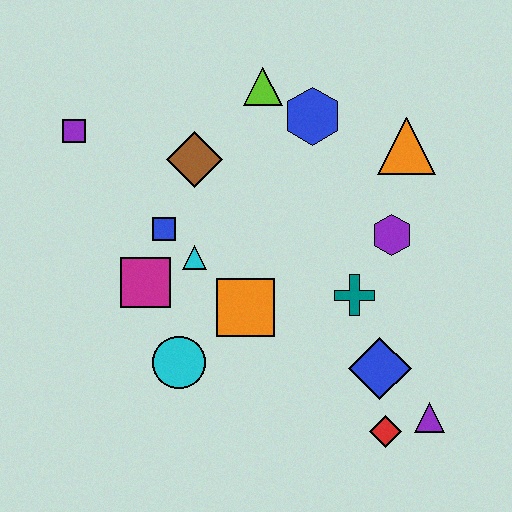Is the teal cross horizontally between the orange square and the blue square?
No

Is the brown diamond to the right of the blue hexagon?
No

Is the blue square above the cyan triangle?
Yes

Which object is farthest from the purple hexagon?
The purple square is farthest from the purple hexagon.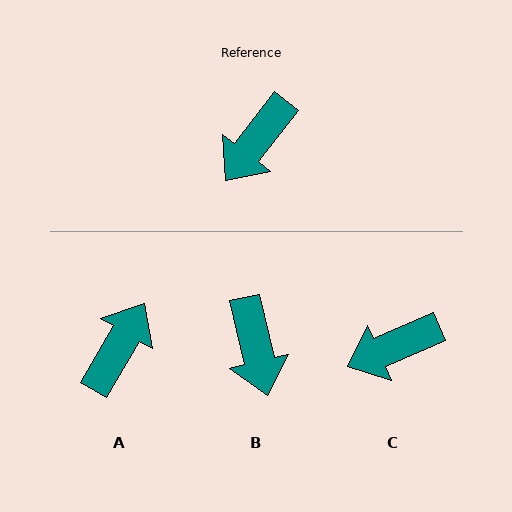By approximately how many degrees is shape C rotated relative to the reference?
Approximately 29 degrees clockwise.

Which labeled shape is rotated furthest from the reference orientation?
A, about 173 degrees away.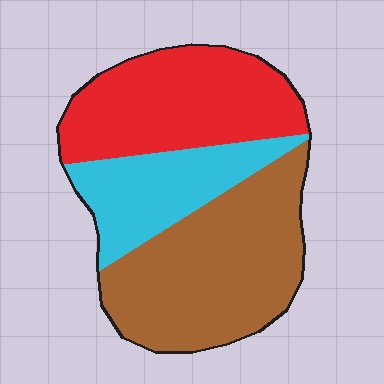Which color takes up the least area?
Cyan, at roughly 20%.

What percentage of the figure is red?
Red covers roughly 35% of the figure.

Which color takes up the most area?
Brown, at roughly 45%.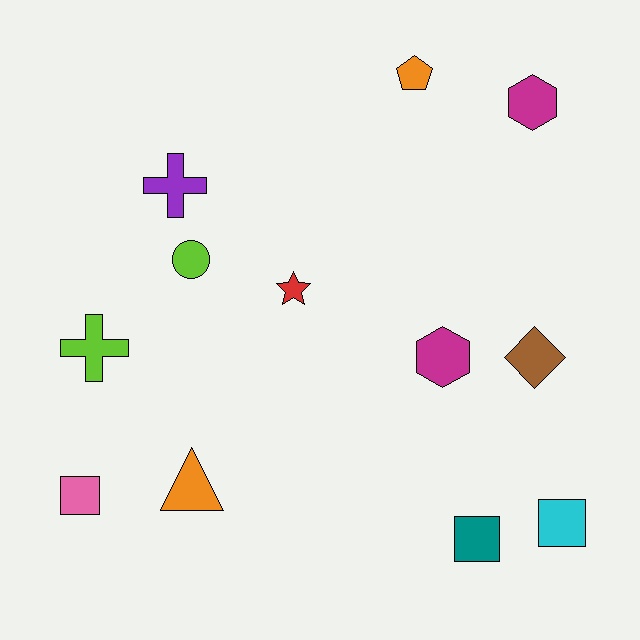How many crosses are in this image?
There are 2 crosses.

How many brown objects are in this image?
There is 1 brown object.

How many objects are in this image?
There are 12 objects.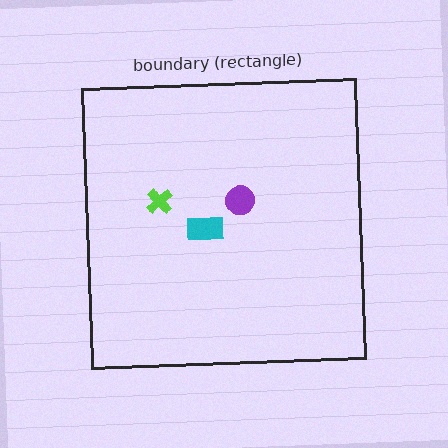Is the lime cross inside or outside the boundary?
Inside.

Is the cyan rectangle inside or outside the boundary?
Inside.